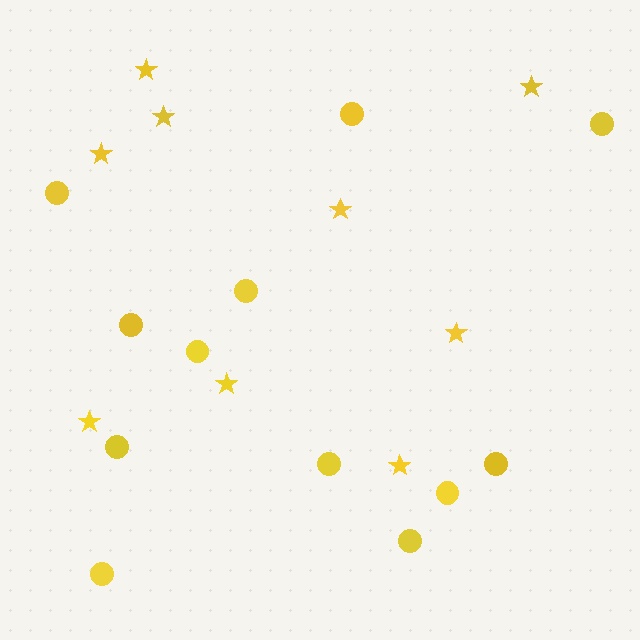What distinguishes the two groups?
There are 2 groups: one group of stars (9) and one group of circles (12).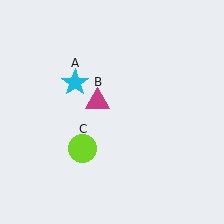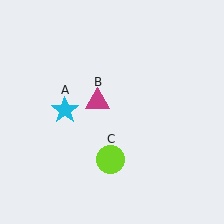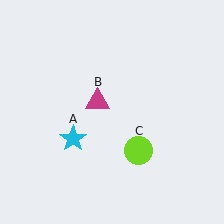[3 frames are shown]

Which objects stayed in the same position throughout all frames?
Magenta triangle (object B) remained stationary.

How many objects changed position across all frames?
2 objects changed position: cyan star (object A), lime circle (object C).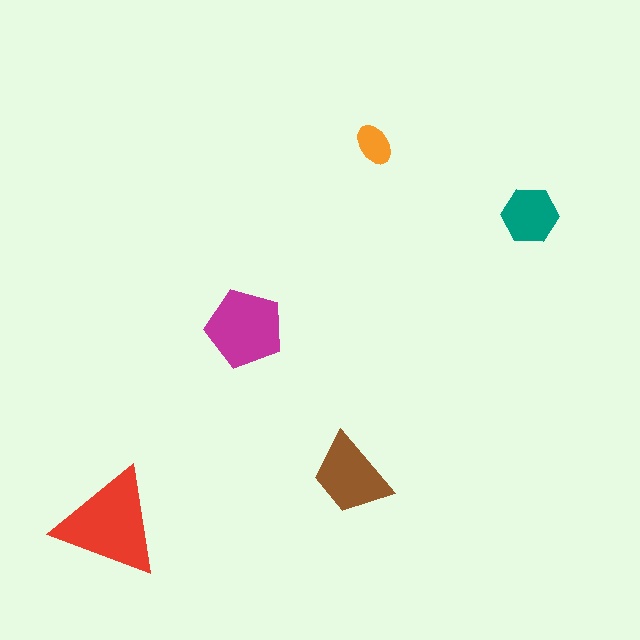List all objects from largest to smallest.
The red triangle, the magenta pentagon, the brown trapezoid, the teal hexagon, the orange ellipse.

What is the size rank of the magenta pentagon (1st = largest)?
2nd.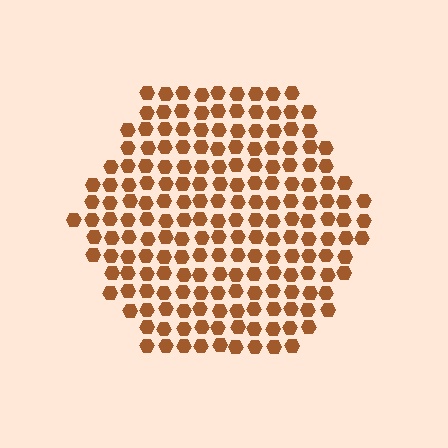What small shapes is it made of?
It is made of small hexagons.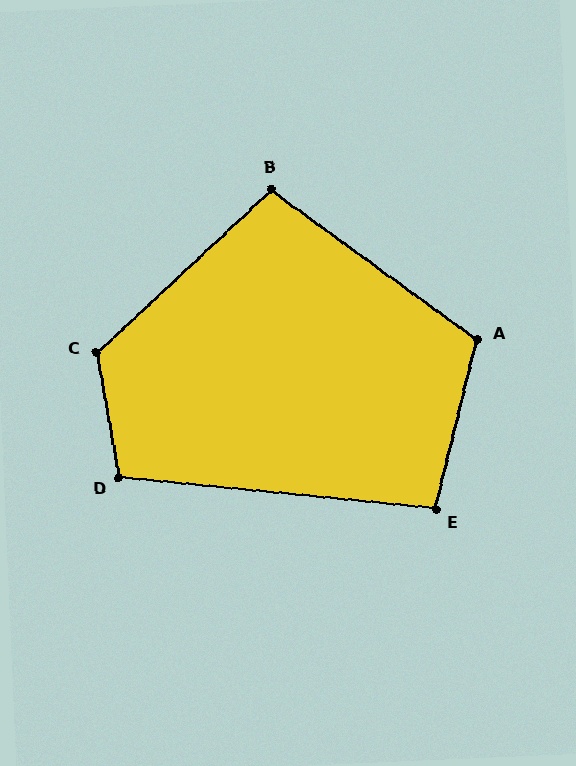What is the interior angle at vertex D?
Approximately 106 degrees (obtuse).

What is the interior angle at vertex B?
Approximately 101 degrees (obtuse).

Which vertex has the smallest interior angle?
E, at approximately 98 degrees.